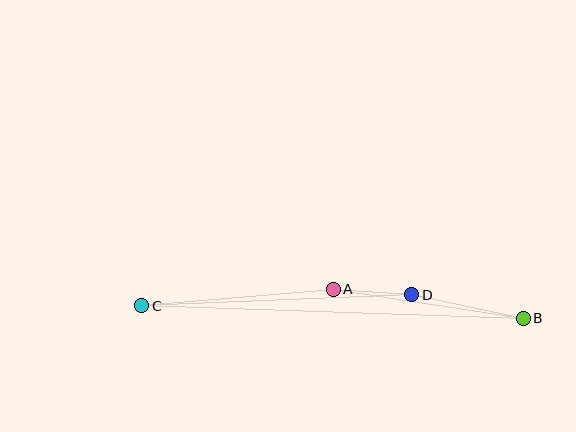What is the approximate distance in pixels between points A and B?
The distance between A and B is approximately 192 pixels.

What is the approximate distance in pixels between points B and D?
The distance between B and D is approximately 114 pixels.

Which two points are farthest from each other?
Points B and C are farthest from each other.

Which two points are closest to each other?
Points A and D are closest to each other.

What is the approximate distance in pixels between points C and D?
The distance between C and D is approximately 271 pixels.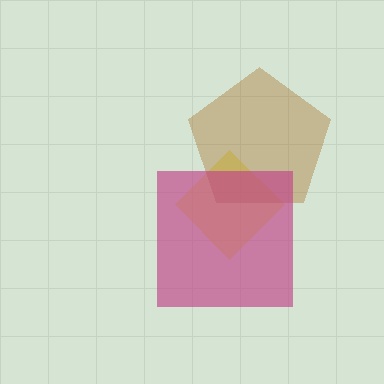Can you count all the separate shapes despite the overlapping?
Yes, there are 3 separate shapes.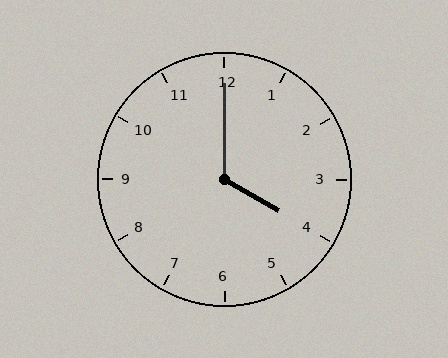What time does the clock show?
4:00.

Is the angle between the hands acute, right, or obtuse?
It is obtuse.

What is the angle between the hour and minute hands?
Approximately 120 degrees.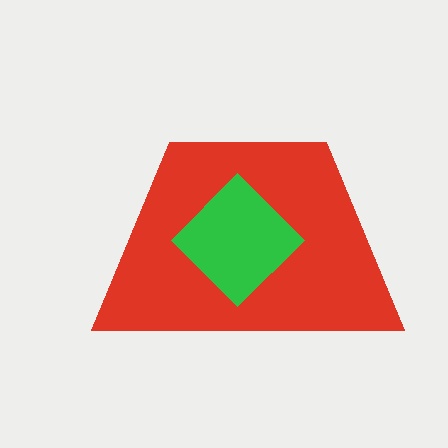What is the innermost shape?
The green diamond.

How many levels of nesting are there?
2.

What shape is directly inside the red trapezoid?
The green diamond.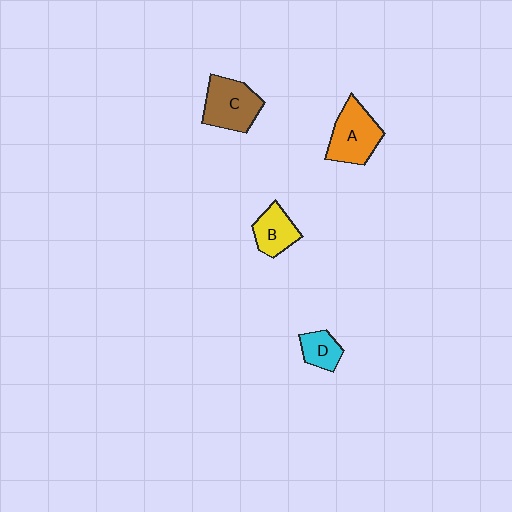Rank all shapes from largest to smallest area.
From largest to smallest: C (brown), A (orange), B (yellow), D (cyan).